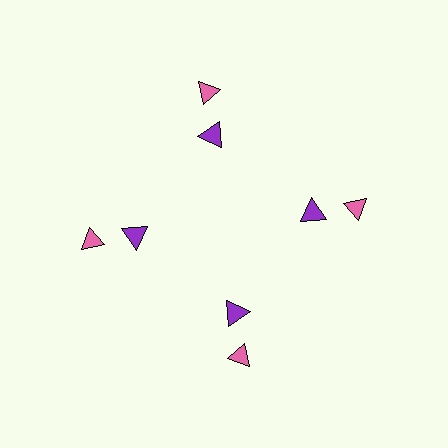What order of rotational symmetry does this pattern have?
This pattern has 4-fold rotational symmetry.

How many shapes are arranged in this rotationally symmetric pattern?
There are 8 shapes, arranged in 4 groups of 2.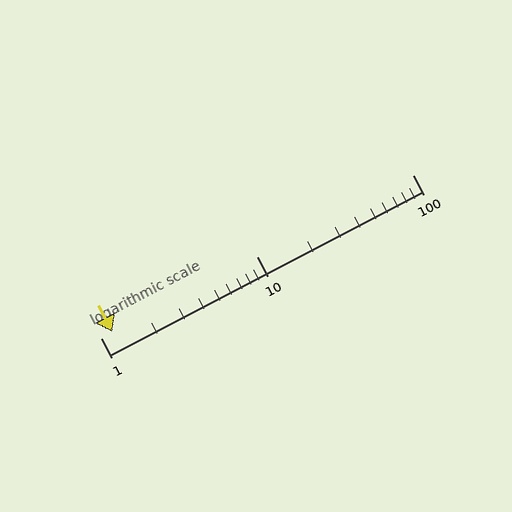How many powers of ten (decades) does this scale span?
The scale spans 2 decades, from 1 to 100.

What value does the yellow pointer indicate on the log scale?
The pointer indicates approximately 1.2.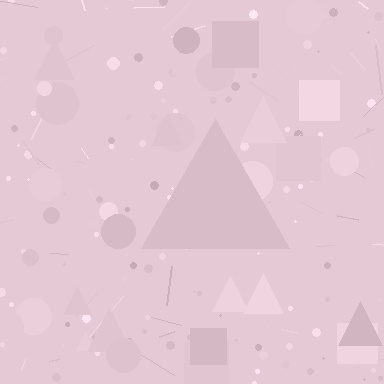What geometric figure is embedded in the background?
A triangle is embedded in the background.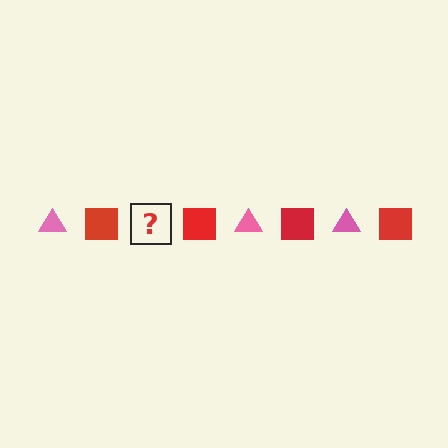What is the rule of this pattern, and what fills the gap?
The rule is that the pattern alternates between pink triangle and red square. The gap should be filled with a pink triangle.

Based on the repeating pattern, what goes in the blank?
The blank should be a pink triangle.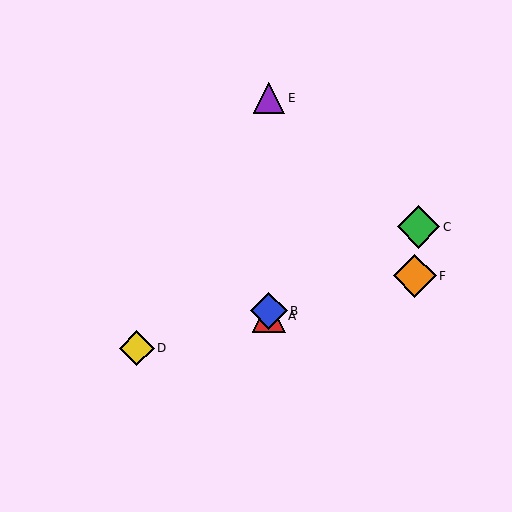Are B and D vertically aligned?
No, B is at x≈269 and D is at x≈137.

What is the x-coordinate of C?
Object C is at x≈419.